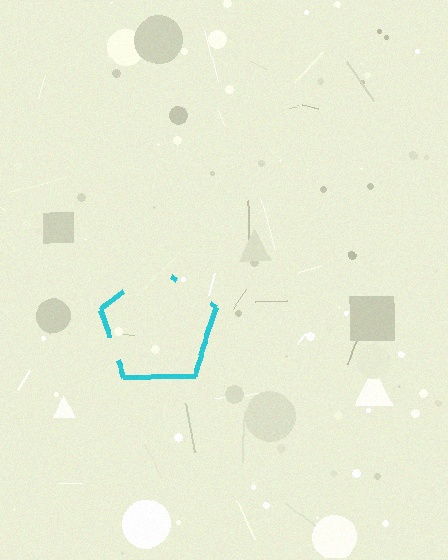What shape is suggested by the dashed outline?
The dashed outline suggests a pentagon.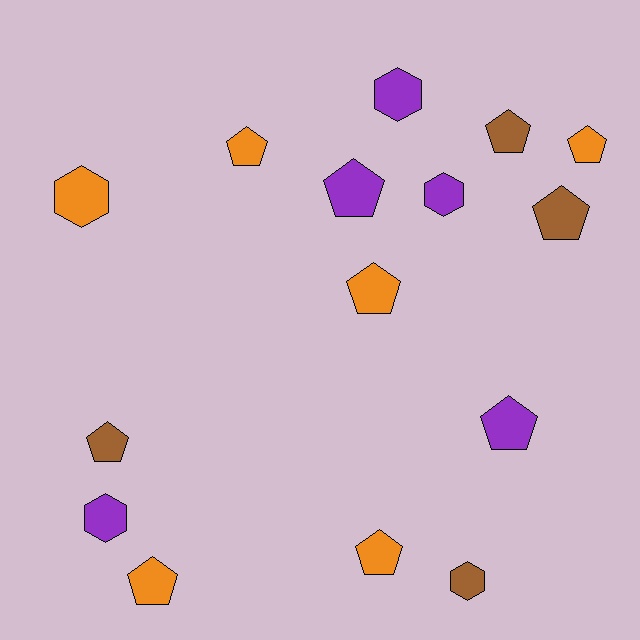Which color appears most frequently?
Orange, with 6 objects.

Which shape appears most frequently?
Pentagon, with 10 objects.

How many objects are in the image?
There are 15 objects.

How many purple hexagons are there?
There are 3 purple hexagons.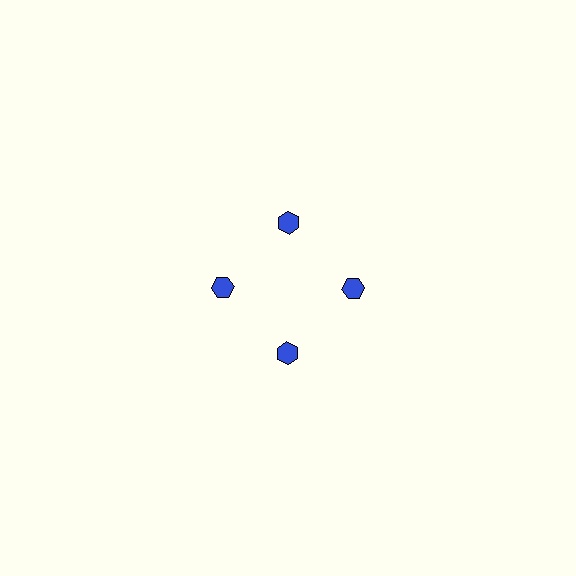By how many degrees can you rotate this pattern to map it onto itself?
The pattern maps onto itself every 90 degrees of rotation.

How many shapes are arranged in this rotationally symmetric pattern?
There are 4 shapes, arranged in 4 groups of 1.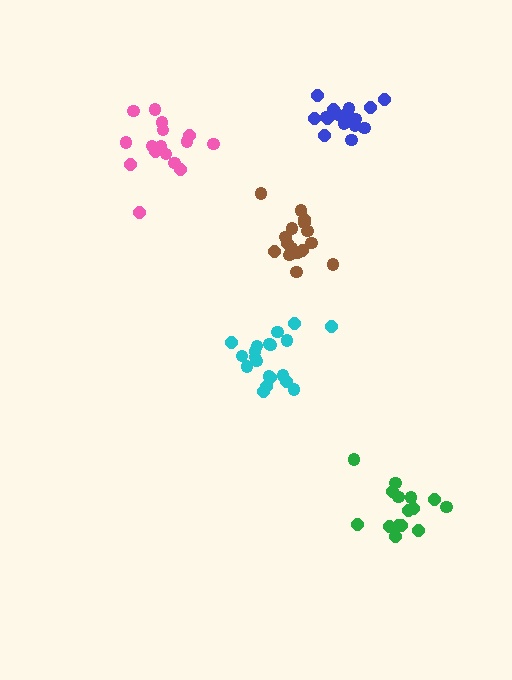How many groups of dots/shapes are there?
There are 5 groups.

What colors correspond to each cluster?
The clusters are colored: green, pink, cyan, blue, brown.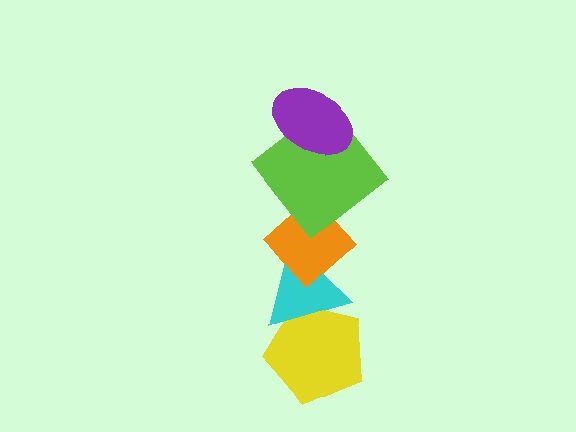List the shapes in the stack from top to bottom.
From top to bottom: the purple ellipse, the lime diamond, the orange diamond, the cyan triangle, the yellow pentagon.